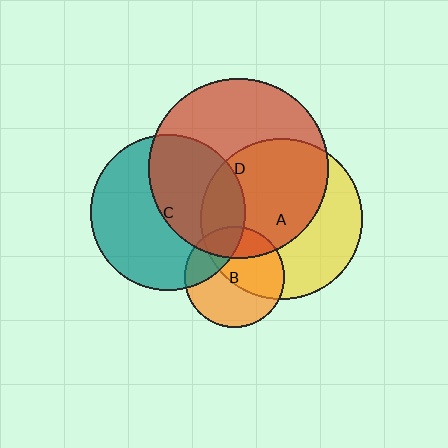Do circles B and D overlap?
Yes.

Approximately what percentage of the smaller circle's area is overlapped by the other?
Approximately 25%.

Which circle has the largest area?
Circle D (red).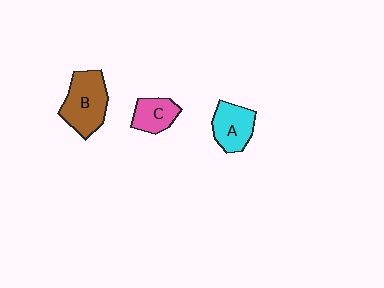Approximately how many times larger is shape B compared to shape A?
Approximately 1.4 times.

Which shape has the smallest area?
Shape C (pink).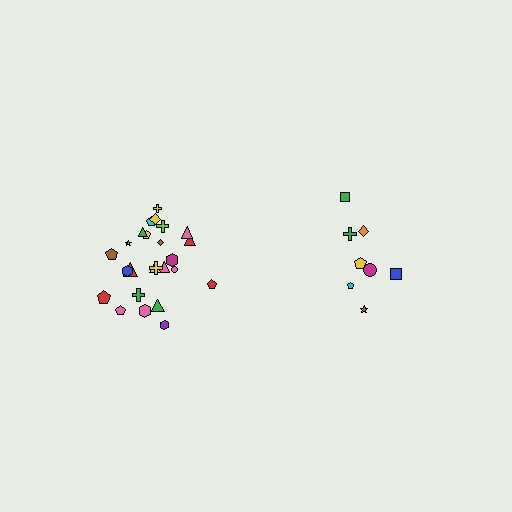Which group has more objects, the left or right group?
The left group.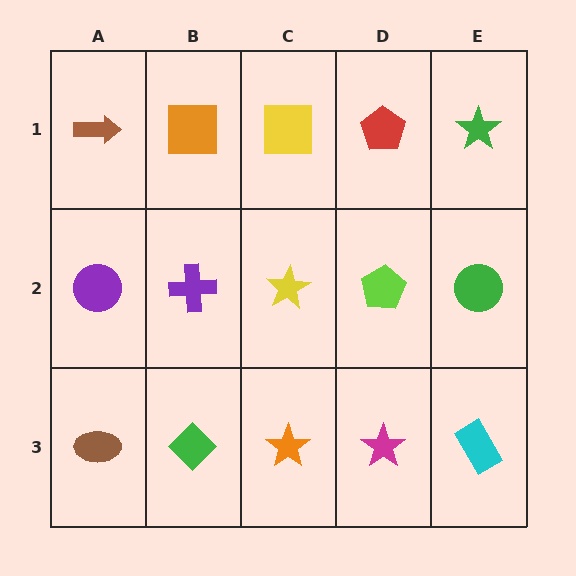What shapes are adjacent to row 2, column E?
A green star (row 1, column E), a cyan rectangle (row 3, column E), a lime pentagon (row 2, column D).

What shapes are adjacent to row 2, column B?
An orange square (row 1, column B), a green diamond (row 3, column B), a purple circle (row 2, column A), a yellow star (row 2, column C).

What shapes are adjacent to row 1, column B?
A purple cross (row 2, column B), a brown arrow (row 1, column A), a yellow square (row 1, column C).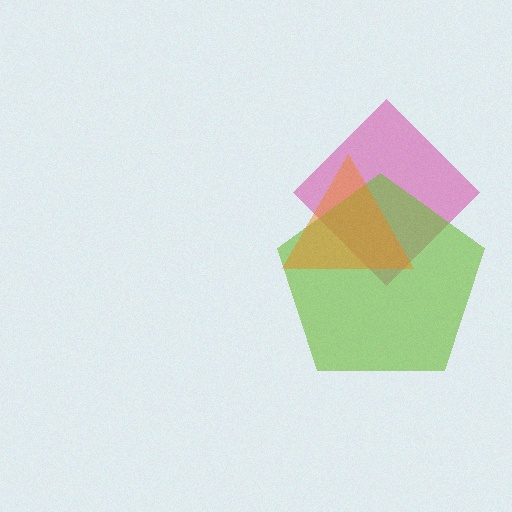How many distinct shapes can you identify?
There are 3 distinct shapes: a magenta diamond, a lime pentagon, an orange triangle.